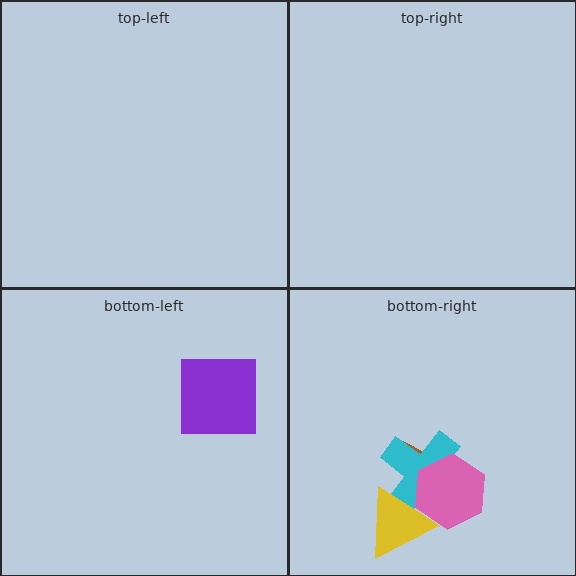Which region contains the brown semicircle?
The bottom-right region.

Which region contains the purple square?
The bottom-left region.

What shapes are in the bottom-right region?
The brown semicircle, the cyan cross, the yellow triangle, the pink hexagon.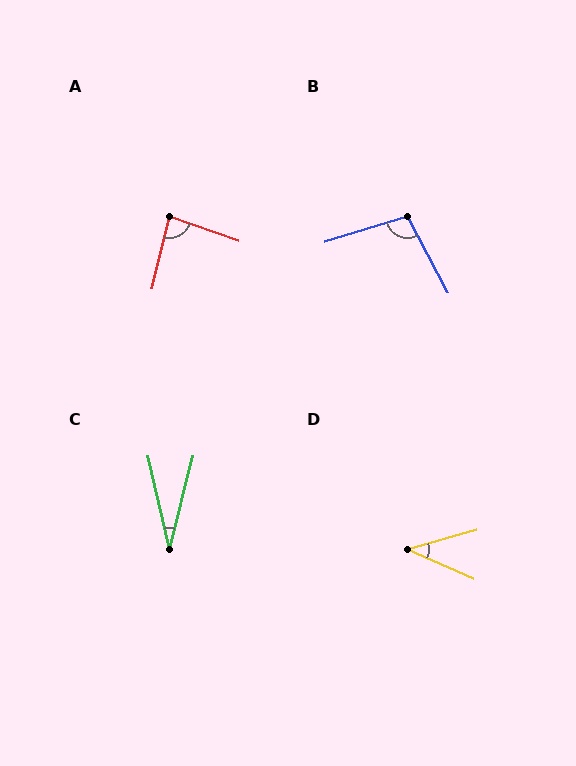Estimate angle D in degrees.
Approximately 40 degrees.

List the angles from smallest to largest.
C (27°), D (40°), A (85°), B (101°).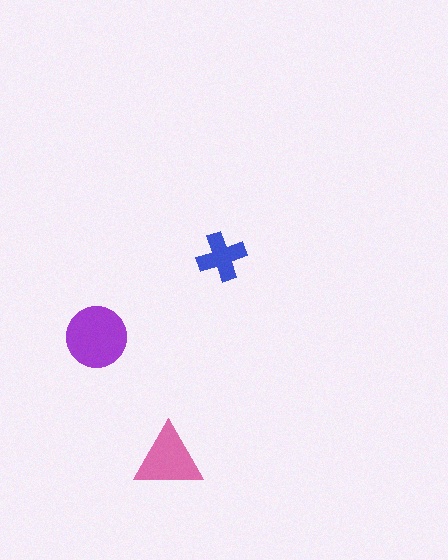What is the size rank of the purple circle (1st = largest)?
1st.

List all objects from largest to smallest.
The purple circle, the pink triangle, the blue cross.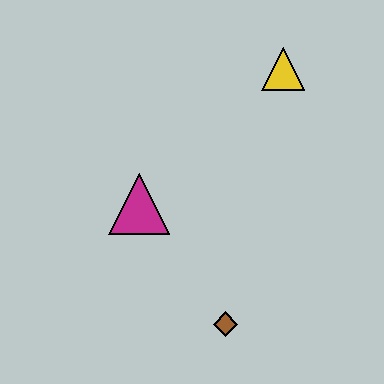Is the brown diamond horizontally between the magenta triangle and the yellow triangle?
Yes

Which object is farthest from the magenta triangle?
The yellow triangle is farthest from the magenta triangle.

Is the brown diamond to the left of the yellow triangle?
Yes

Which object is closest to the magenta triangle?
The brown diamond is closest to the magenta triangle.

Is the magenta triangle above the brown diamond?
Yes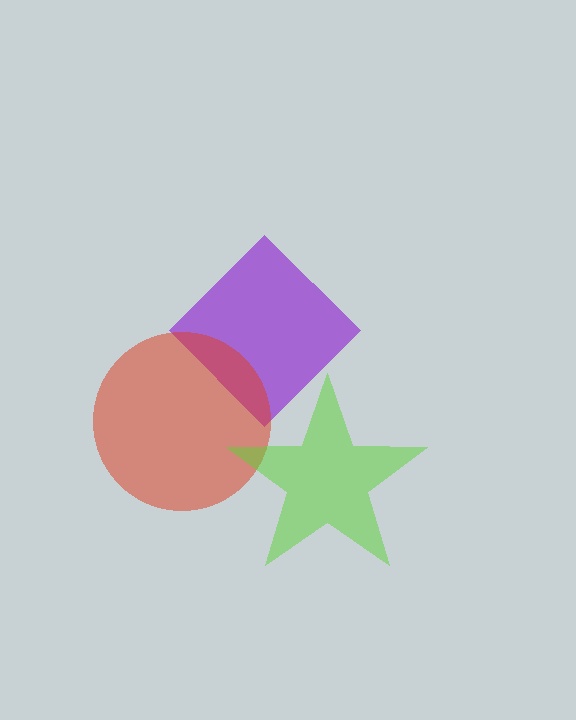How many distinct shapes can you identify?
There are 3 distinct shapes: a purple diamond, a red circle, a lime star.